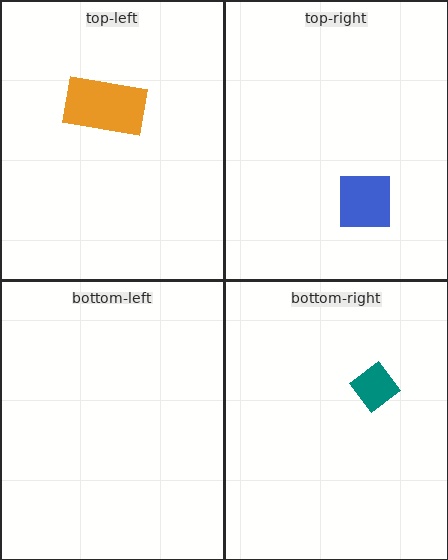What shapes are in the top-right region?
The blue square.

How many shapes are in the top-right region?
1.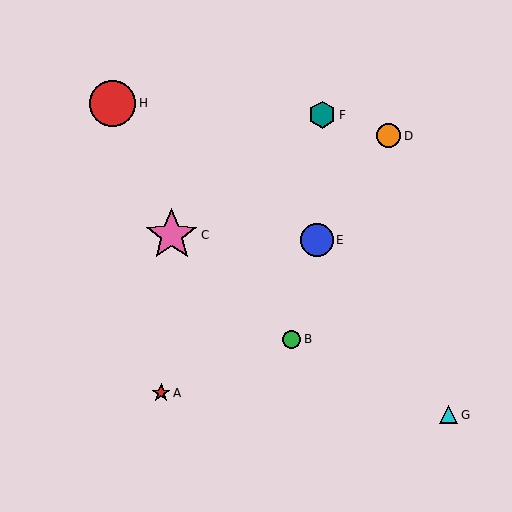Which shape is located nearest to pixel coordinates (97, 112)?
The red circle (labeled H) at (112, 103) is nearest to that location.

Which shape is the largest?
The pink star (labeled C) is the largest.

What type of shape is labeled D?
Shape D is an orange circle.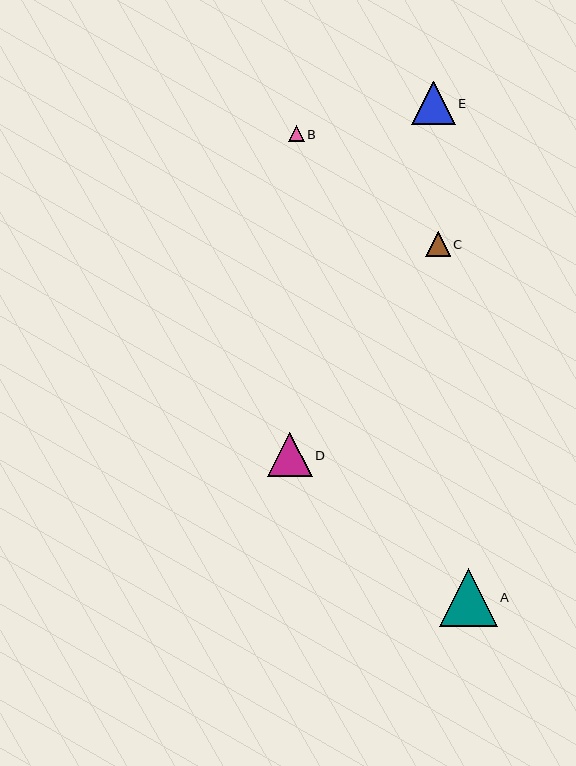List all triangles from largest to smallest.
From largest to smallest: A, D, E, C, B.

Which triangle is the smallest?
Triangle B is the smallest with a size of approximately 16 pixels.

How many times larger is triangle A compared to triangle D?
Triangle A is approximately 1.3 times the size of triangle D.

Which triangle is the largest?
Triangle A is the largest with a size of approximately 58 pixels.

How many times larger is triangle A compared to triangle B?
Triangle A is approximately 3.5 times the size of triangle B.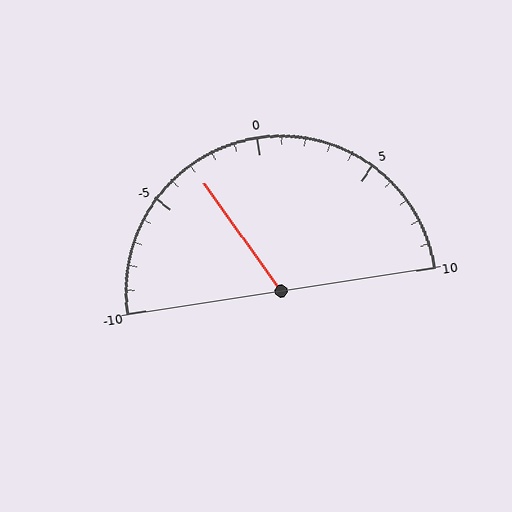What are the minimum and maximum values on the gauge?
The gauge ranges from -10 to 10.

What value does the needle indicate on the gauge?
The needle indicates approximately -3.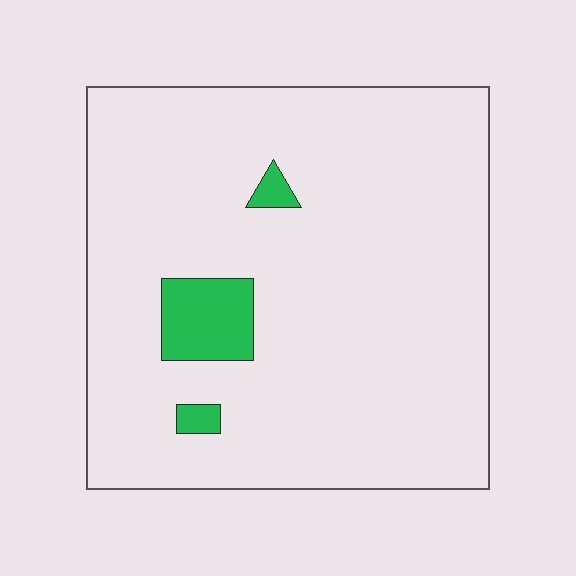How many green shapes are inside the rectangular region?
3.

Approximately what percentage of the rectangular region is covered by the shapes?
Approximately 5%.